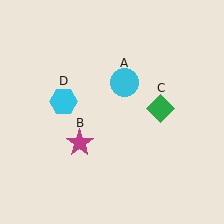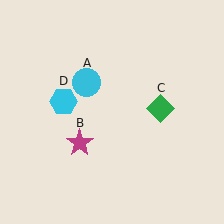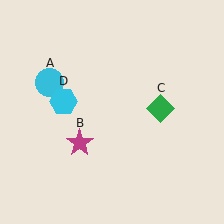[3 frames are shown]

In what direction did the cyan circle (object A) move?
The cyan circle (object A) moved left.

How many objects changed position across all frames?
1 object changed position: cyan circle (object A).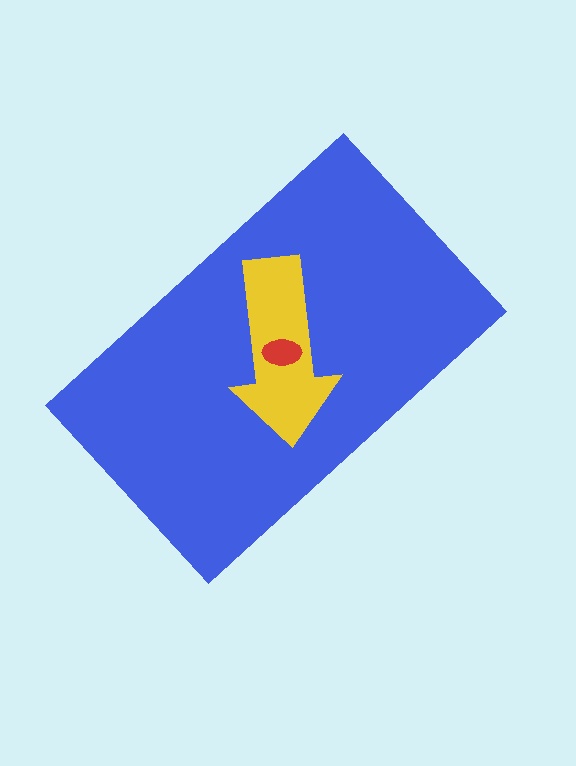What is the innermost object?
The red ellipse.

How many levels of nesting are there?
3.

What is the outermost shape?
The blue rectangle.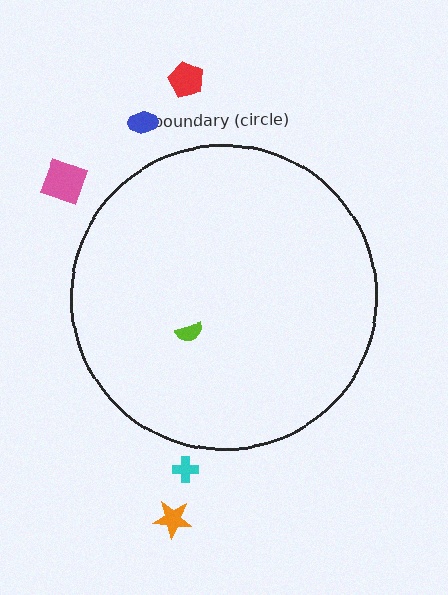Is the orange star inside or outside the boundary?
Outside.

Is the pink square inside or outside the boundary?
Outside.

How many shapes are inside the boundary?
1 inside, 5 outside.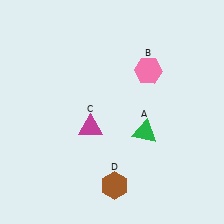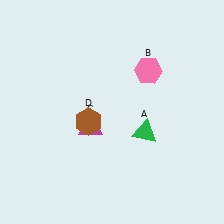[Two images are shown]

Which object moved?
The brown hexagon (D) moved up.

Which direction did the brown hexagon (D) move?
The brown hexagon (D) moved up.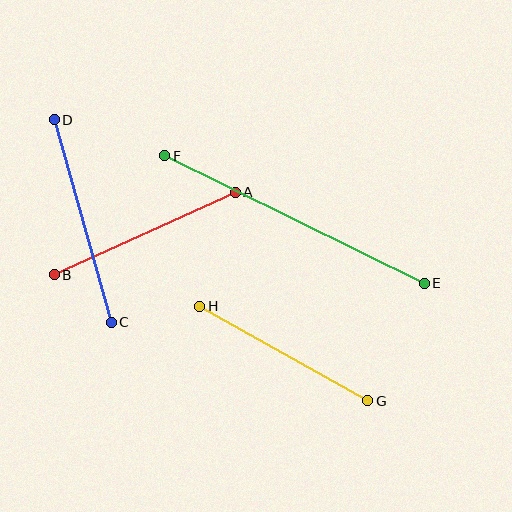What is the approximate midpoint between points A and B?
The midpoint is at approximately (145, 234) pixels.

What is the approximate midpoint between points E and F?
The midpoint is at approximately (294, 220) pixels.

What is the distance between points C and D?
The distance is approximately 210 pixels.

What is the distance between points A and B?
The distance is approximately 199 pixels.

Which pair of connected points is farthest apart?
Points E and F are farthest apart.